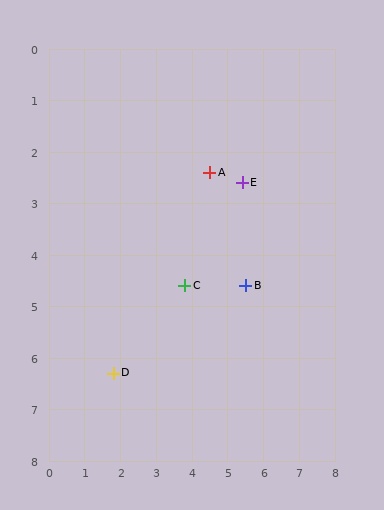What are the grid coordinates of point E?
Point E is at approximately (5.4, 2.6).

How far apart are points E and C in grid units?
Points E and C are about 2.6 grid units apart.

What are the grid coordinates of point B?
Point B is at approximately (5.5, 4.6).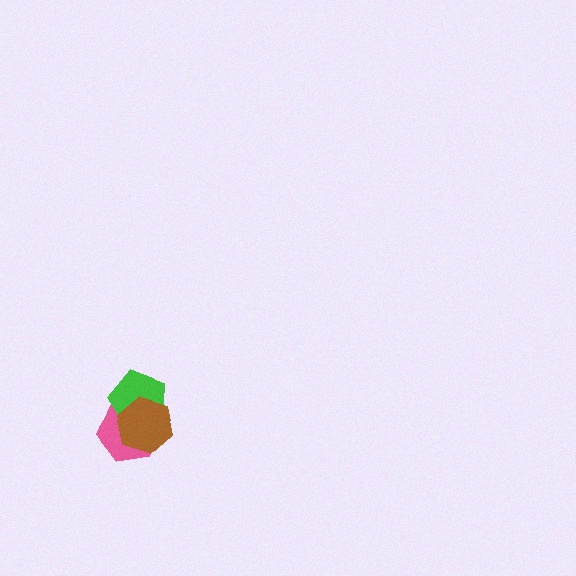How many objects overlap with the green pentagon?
2 objects overlap with the green pentagon.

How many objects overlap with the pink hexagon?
2 objects overlap with the pink hexagon.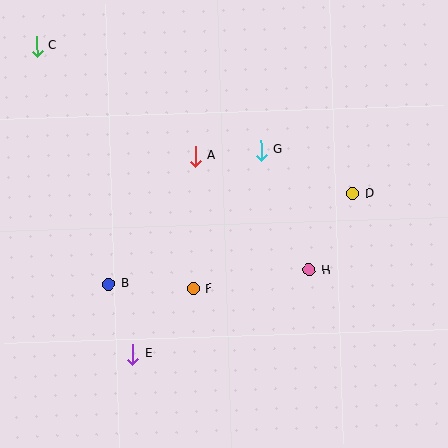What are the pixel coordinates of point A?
Point A is at (195, 156).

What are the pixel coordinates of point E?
Point E is at (133, 354).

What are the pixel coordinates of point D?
Point D is at (353, 194).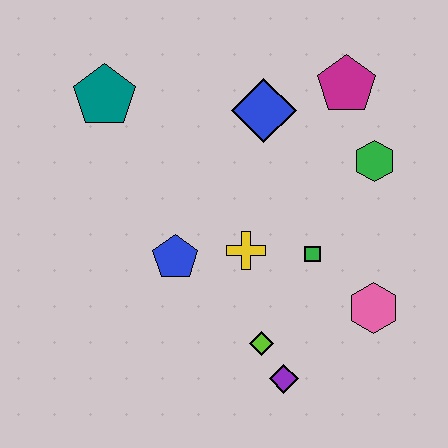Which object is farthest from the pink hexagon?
The teal pentagon is farthest from the pink hexagon.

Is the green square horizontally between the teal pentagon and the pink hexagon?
Yes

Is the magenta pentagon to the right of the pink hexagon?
No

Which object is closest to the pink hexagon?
The green square is closest to the pink hexagon.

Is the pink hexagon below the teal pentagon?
Yes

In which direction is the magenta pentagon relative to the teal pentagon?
The magenta pentagon is to the right of the teal pentagon.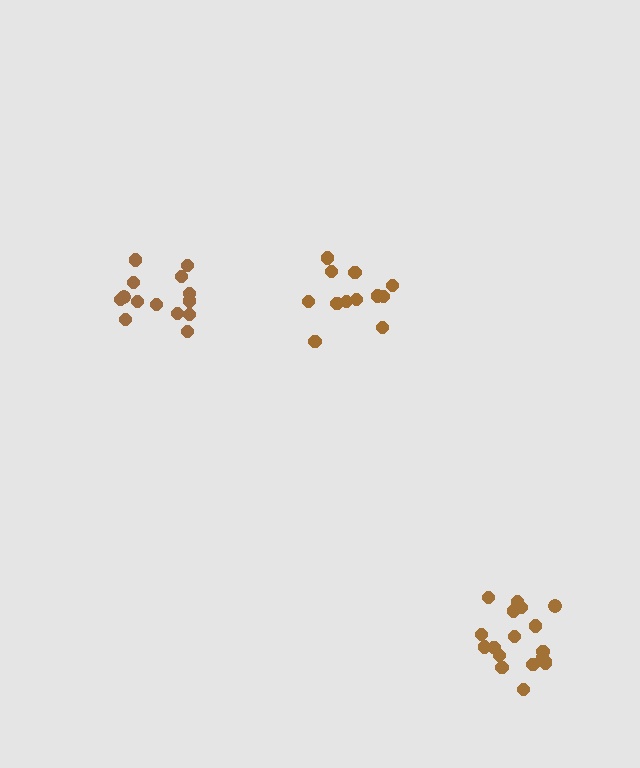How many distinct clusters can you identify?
There are 3 distinct clusters.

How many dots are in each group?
Group 1: 12 dots, Group 2: 18 dots, Group 3: 14 dots (44 total).